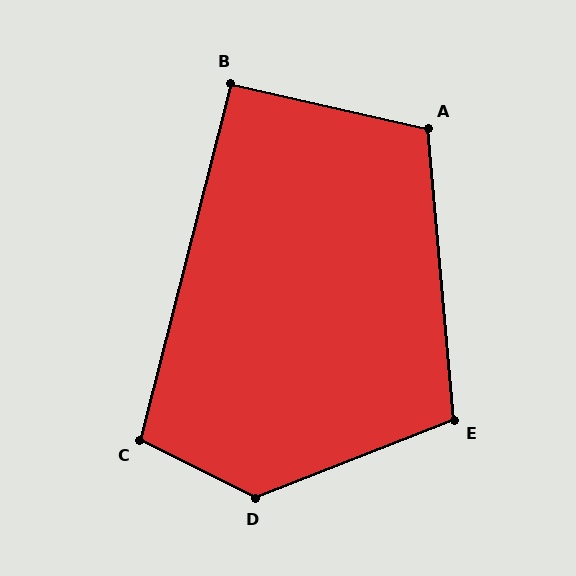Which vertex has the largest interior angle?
D, at approximately 132 degrees.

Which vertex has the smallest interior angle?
B, at approximately 91 degrees.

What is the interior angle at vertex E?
Approximately 106 degrees (obtuse).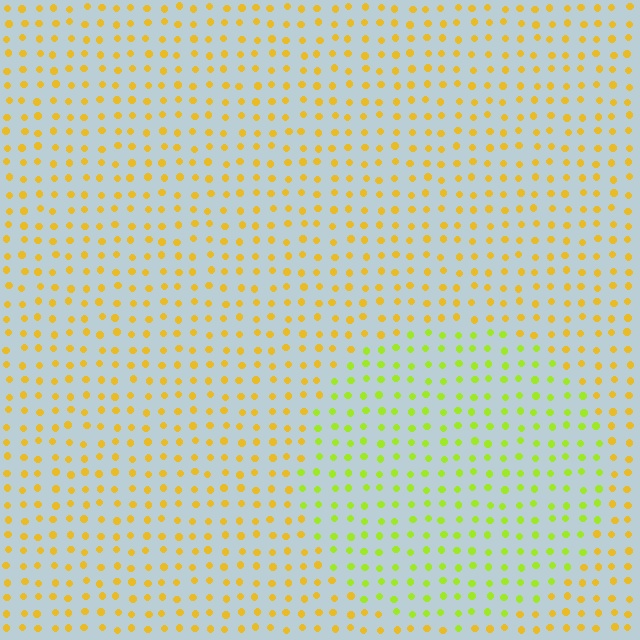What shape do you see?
I see a circle.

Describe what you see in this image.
The image is filled with small yellow elements in a uniform arrangement. A circle-shaped region is visible where the elements are tinted to a slightly different hue, forming a subtle color boundary.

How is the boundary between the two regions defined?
The boundary is defined purely by a slight shift in hue (about 37 degrees). Spacing, size, and orientation are identical on both sides.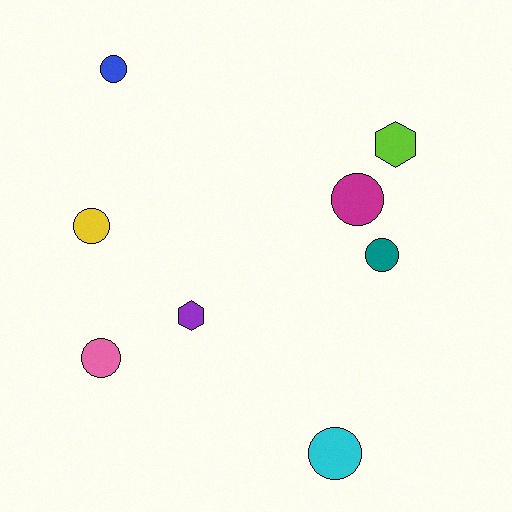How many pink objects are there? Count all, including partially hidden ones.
There is 1 pink object.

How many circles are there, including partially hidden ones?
There are 6 circles.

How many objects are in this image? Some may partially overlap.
There are 8 objects.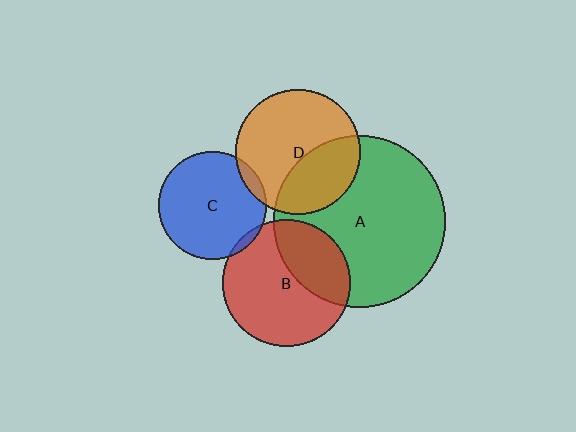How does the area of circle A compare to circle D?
Approximately 1.9 times.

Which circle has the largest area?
Circle A (green).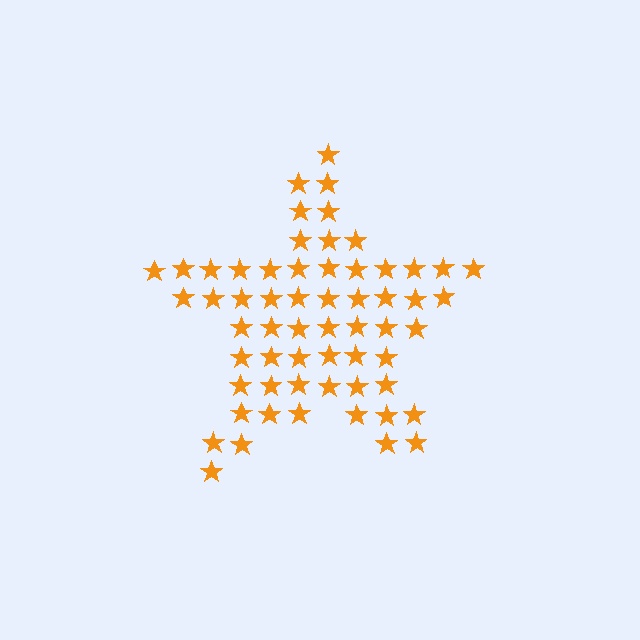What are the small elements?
The small elements are stars.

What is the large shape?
The large shape is a star.